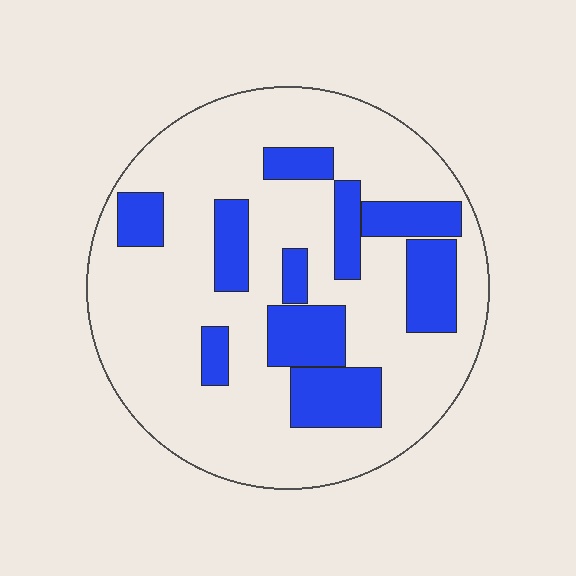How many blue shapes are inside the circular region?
10.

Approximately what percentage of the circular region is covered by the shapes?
Approximately 25%.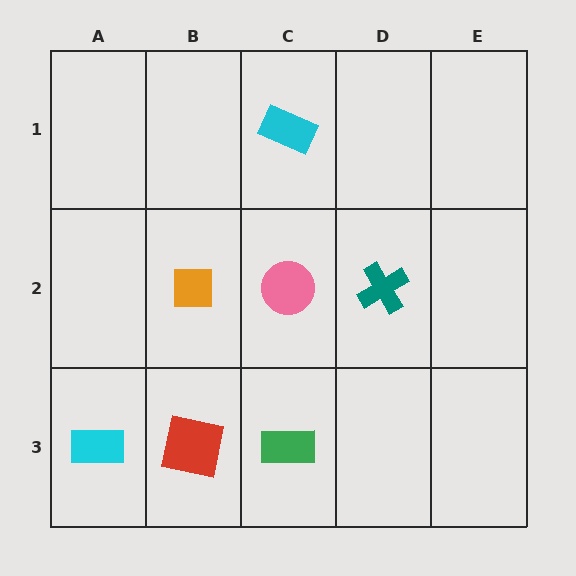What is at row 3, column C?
A green rectangle.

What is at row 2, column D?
A teal cross.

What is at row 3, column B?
A red square.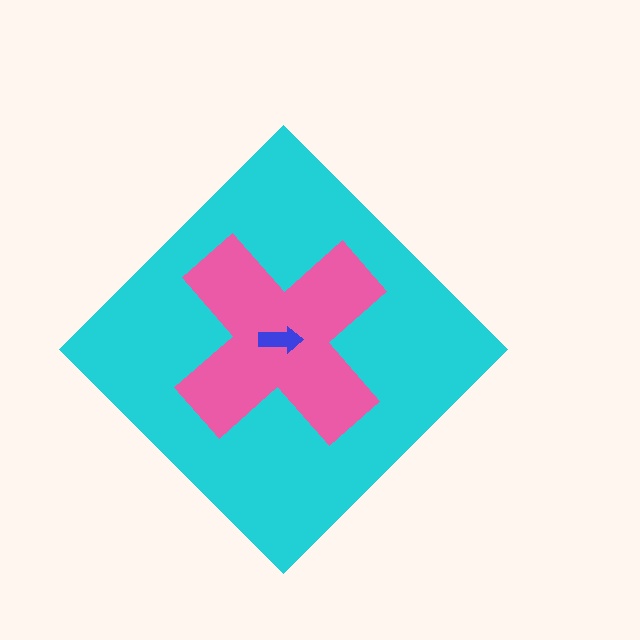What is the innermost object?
The blue arrow.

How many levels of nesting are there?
3.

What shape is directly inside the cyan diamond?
The pink cross.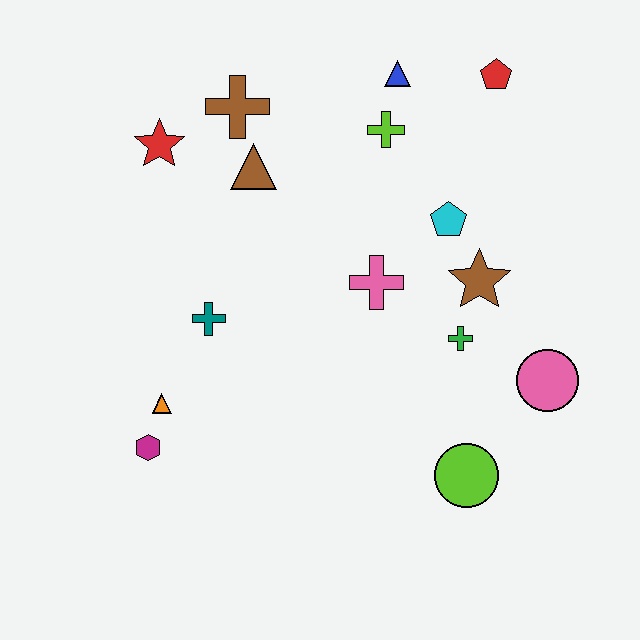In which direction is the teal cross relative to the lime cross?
The teal cross is below the lime cross.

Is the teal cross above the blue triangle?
No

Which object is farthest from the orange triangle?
The red pentagon is farthest from the orange triangle.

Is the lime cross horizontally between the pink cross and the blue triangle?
Yes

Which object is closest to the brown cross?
The brown triangle is closest to the brown cross.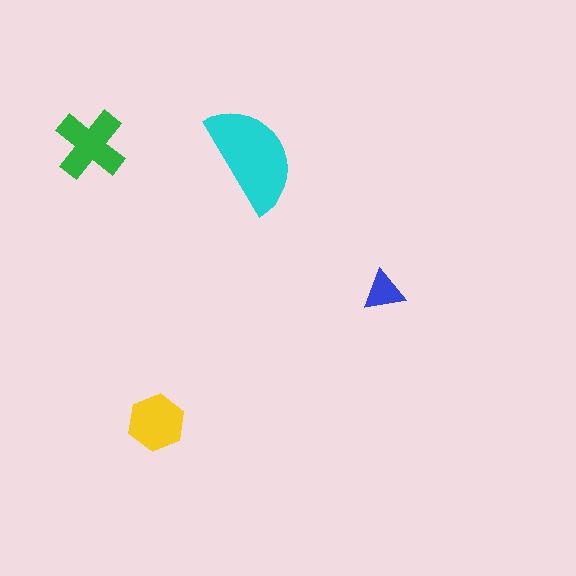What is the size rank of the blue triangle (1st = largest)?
4th.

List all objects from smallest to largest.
The blue triangle, the yellow hexagon, the green cross, the cyan semicircle.